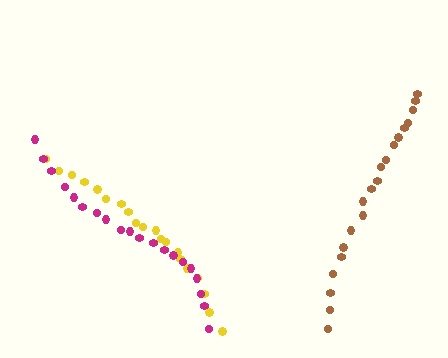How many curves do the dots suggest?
There are 3 distinct paths.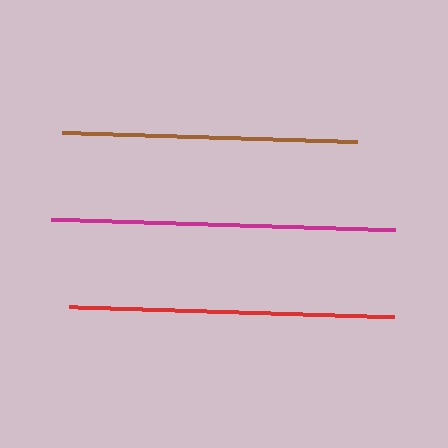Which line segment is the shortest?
The brown line is the shortest at approximately 295 pixels.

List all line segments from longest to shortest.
From longest to shortest: magenta, red, brown.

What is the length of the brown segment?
The brown segment is approximately 295 pixels long.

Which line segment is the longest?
The magenta line is the longest at approximately 344 pixels.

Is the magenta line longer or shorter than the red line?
The magenta line is longer than the red line.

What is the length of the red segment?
The red segment is approximately 325 pixels long.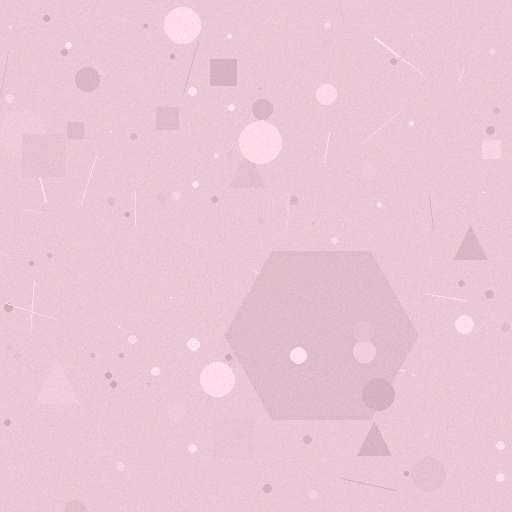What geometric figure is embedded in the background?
A hexagon is embedded in the background.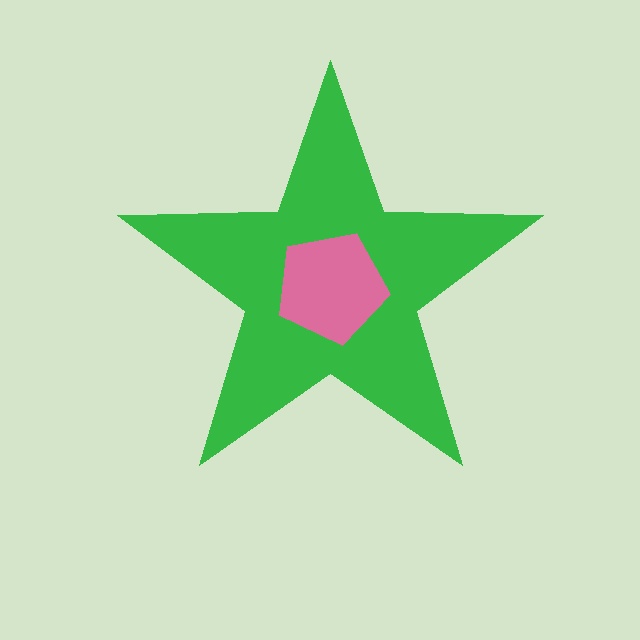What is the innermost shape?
The pink pentagon.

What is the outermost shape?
The green star.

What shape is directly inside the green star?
The pink pentagon.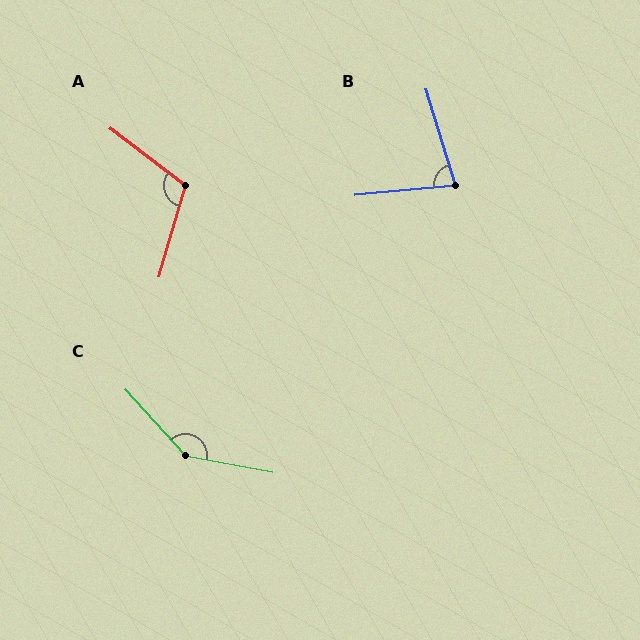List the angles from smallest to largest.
B (78°), A (111°), C (143°).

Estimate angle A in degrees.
Approximately 111 degrees.